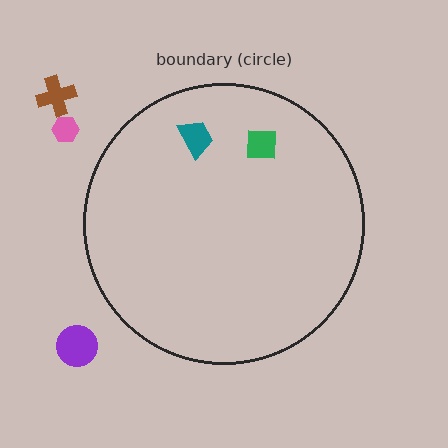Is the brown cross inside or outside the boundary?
Outside.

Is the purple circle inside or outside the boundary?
Outside.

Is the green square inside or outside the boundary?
Inside.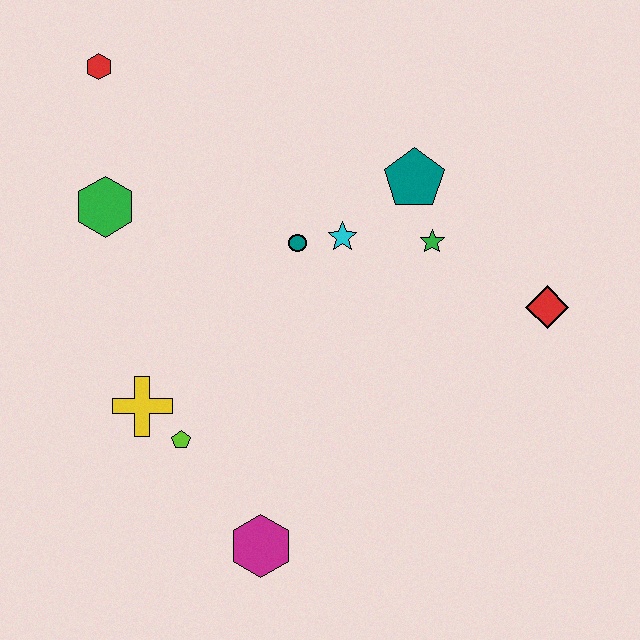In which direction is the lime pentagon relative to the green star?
The lime pentagon is to the left of the green star.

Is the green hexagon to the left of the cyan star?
Yes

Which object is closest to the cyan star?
The teal circle is closest to the cyan star.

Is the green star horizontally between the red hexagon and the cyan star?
No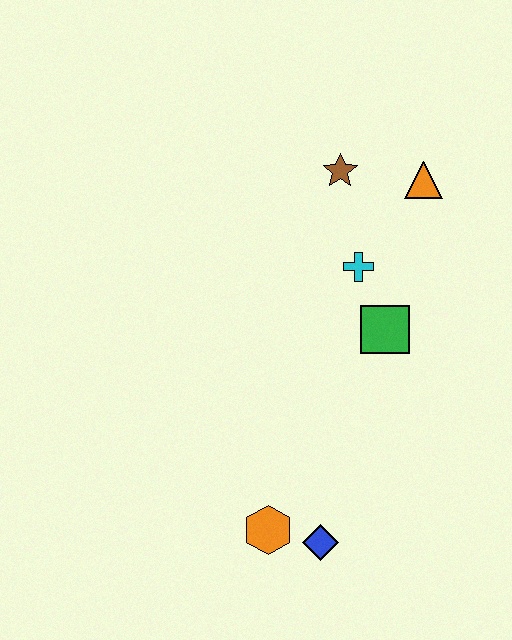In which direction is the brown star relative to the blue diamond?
The brown star is above the blue diamond.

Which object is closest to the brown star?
The orange triangle is closest to the brown star.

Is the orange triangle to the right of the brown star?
Yes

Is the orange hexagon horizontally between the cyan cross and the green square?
No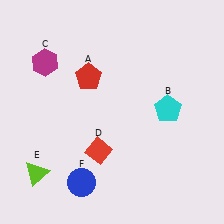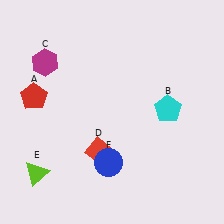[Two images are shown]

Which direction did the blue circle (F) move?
The blue circle (F) moved right.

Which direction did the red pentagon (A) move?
The red pentagon (A) moved left.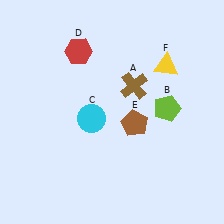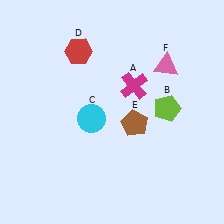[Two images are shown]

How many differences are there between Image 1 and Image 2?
There are 2 differences between the two images.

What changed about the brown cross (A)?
In Image 1, A is brown. In Image 2, it changed to magenta.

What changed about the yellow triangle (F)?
In Image 1, F is yellow. In Image 2, it changed to pink.